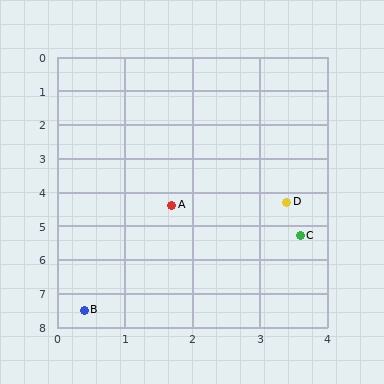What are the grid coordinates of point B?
Point B is at approximately (0.4, 7.5).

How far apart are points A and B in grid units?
Points A and B are about 3.4 grid units apart.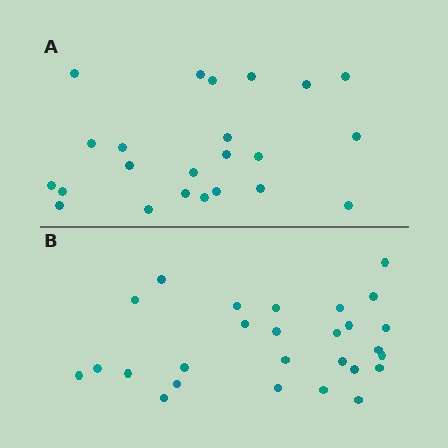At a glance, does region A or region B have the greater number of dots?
Region B (the bottom region) has more dots.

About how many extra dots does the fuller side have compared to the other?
Region B has about 4 more dots than region A.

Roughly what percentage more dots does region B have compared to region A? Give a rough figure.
About 15% more.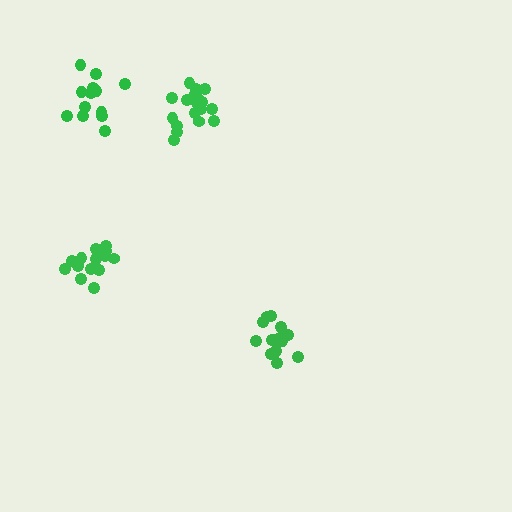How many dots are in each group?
Group 1: 16 dots, Group 2: 14 dots, Group 3: 18 dots, Group 4: 13 dots (61 total).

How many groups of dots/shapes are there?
There are 4 groups.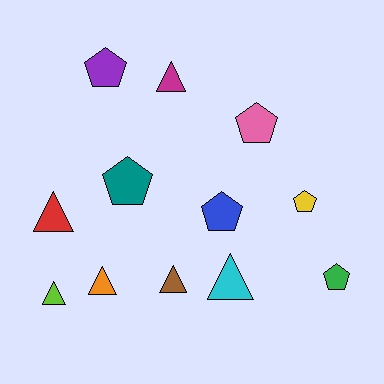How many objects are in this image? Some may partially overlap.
There are 12 objects.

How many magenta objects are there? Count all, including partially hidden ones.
There is 1 magenta object.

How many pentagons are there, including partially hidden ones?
There are 6 pentagons.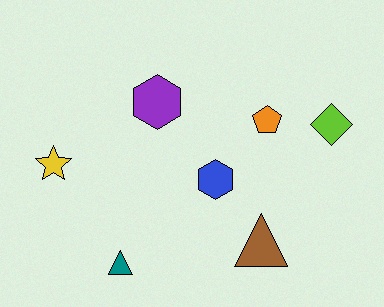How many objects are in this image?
There are 7 objects.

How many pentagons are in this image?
There is 1 pentagon.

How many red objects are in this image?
There are no red objects.